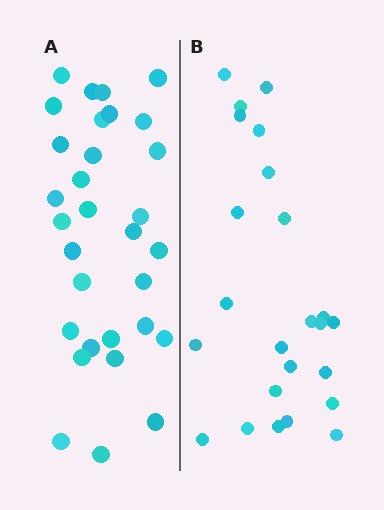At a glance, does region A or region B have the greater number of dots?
Region A (the left region) has more dots.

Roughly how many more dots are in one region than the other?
Region A has roughly 8 or so more dots than region B.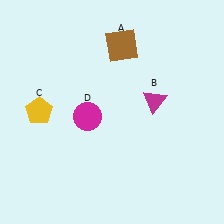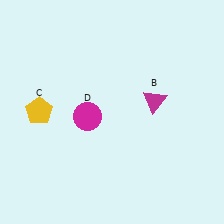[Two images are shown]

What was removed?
The brown square (A) was removed in Image 2.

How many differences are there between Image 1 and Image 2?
There is 1 difference between the two images.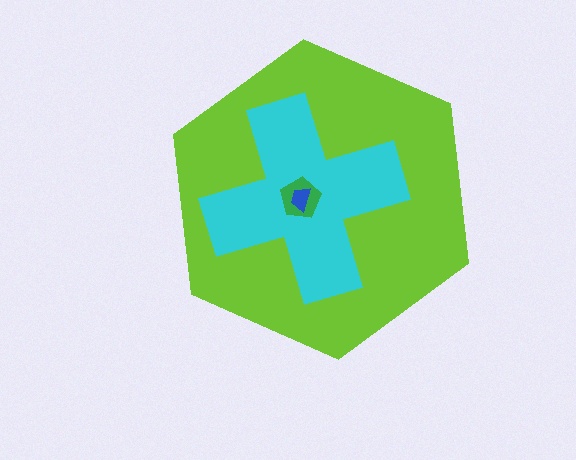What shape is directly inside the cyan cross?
The green pentagon.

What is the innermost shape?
The blue trapezoid.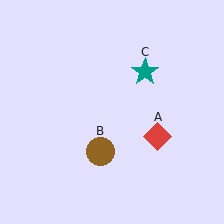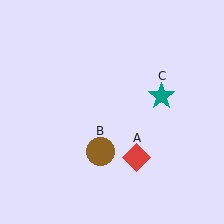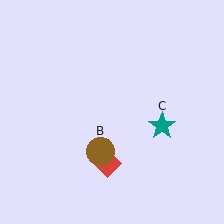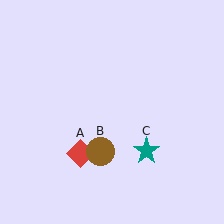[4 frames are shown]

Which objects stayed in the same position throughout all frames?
Brown circle (object B) remained stationary.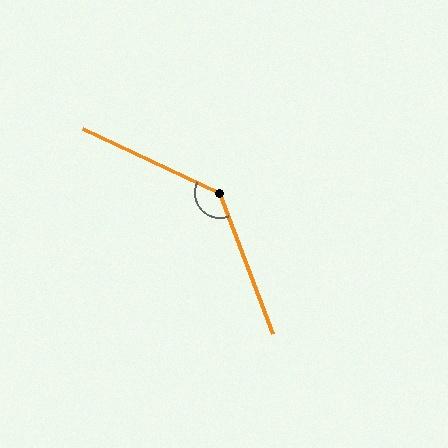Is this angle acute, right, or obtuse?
It is obtuse.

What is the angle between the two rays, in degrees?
Approximately 135 degrees.